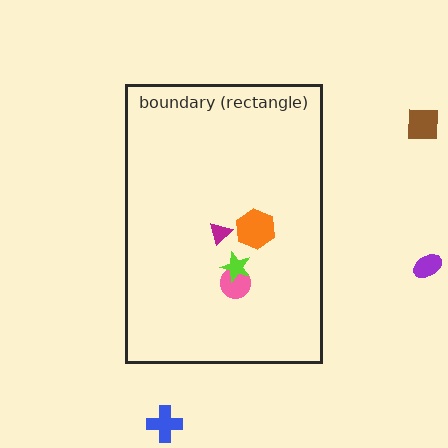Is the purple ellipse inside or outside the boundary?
Outside.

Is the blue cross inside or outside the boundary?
Outside.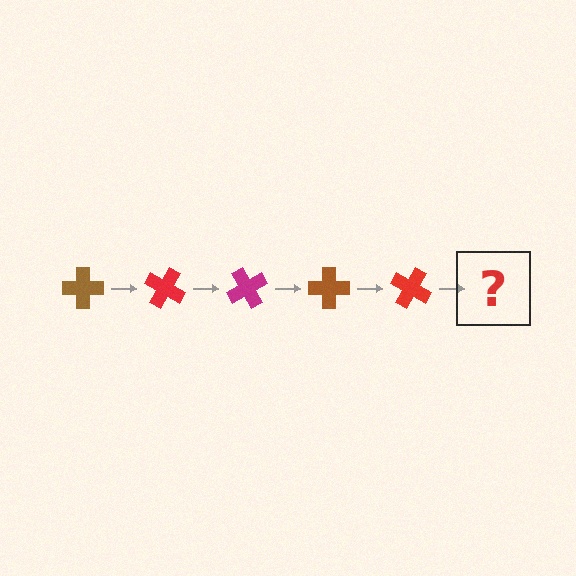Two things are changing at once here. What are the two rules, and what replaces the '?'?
The two rules are that it rotates 30 degrees each step and the color cycles through brown, red, and magenta. The '?' should be a magenta cross, rotated 150 degrees from the start.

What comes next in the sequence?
The next element should be a magenta cross, rotated 150 degrees from the start.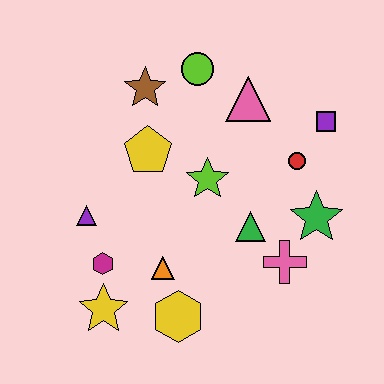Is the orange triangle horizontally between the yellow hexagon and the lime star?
No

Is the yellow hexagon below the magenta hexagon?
Yes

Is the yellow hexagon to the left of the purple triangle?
No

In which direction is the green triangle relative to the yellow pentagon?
The green triangle is to the right of the yellow pentagon.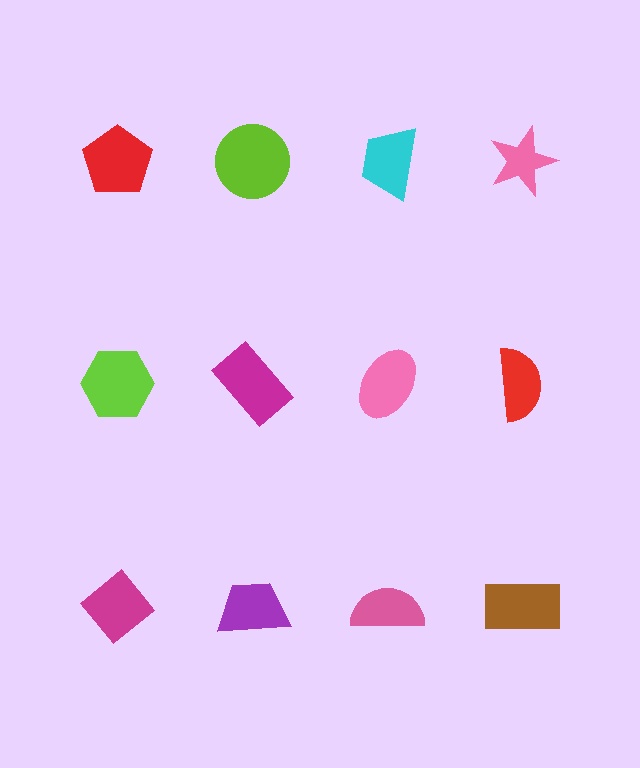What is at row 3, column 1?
A magenta diamond.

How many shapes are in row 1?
4 shapes.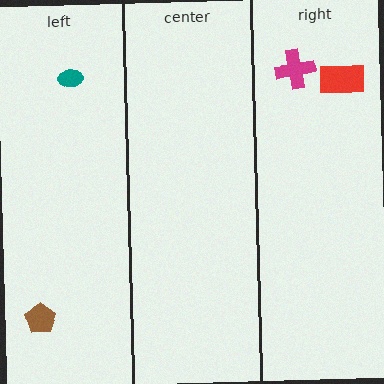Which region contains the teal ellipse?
The left region.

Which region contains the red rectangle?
The right region.